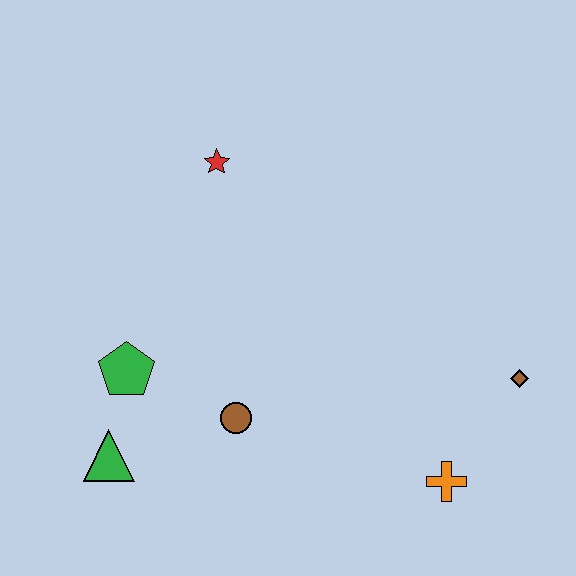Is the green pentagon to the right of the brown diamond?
No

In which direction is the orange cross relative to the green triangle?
The orange cross is to the right of the green triangle.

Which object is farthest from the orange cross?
The red star is farthest from the orange cross.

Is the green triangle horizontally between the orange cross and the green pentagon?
No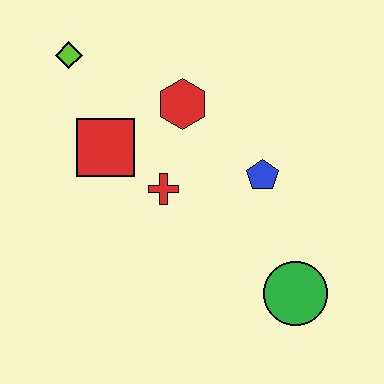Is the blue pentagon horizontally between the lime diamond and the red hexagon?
No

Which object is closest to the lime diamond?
The red square is closest to the lime diamond.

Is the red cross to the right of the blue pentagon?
No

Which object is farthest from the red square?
The green circle is farthest from the red square.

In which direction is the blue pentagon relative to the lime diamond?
The blue pentagon is to the right of the lime diamond.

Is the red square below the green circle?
No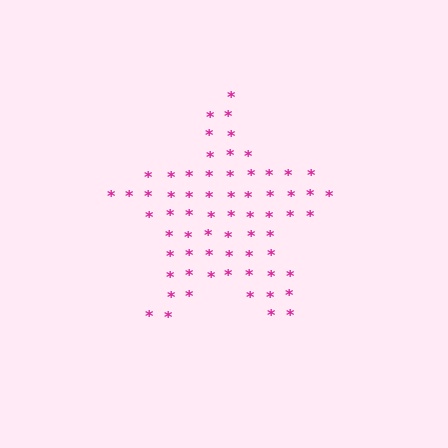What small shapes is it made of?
It is made of small asterisks.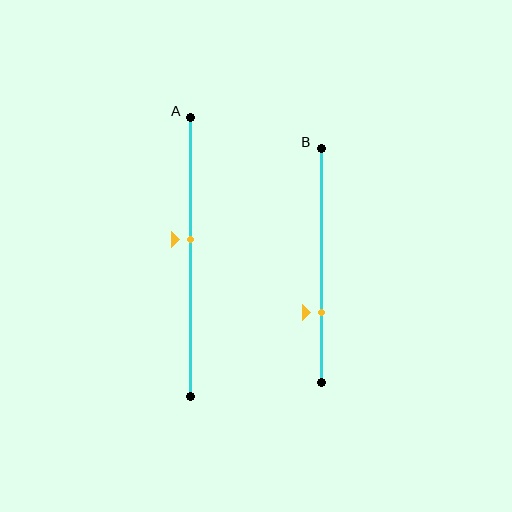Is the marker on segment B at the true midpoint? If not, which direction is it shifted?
No, the marker on segment B is shifted downward by about 20% of the segment length.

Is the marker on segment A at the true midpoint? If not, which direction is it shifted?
No, the marker on segment A is shifted upward by about 6% of the segment length.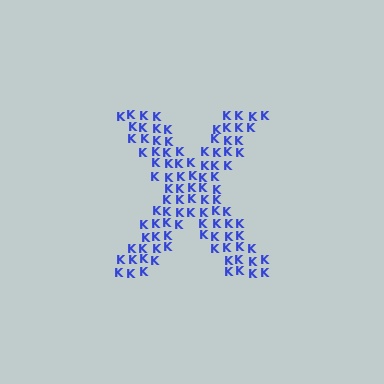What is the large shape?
The large shape is the letter X.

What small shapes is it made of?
It is made of small letter K's.